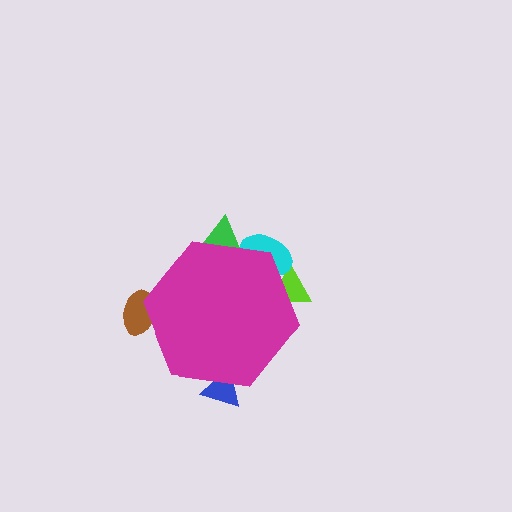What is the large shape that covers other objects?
A magenta hexagon.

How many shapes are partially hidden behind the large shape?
5 shapes are partially hidden.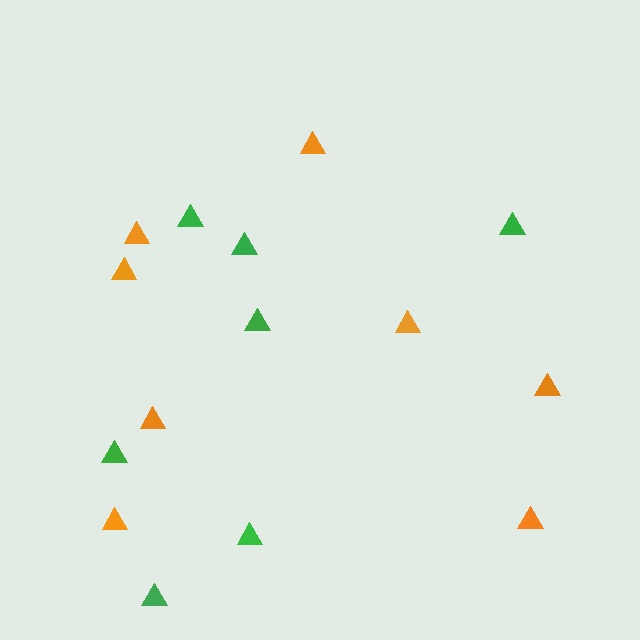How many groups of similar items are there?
There are 2 groups: one group of green triangles (7) and one group of orange triangles (8).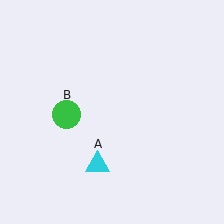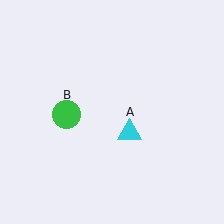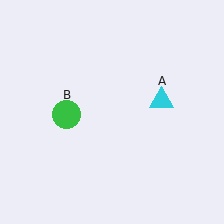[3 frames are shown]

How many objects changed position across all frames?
1 object changed position: cyan triangle (object A).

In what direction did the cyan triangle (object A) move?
The cyan triangle (object A) moved up and to the right.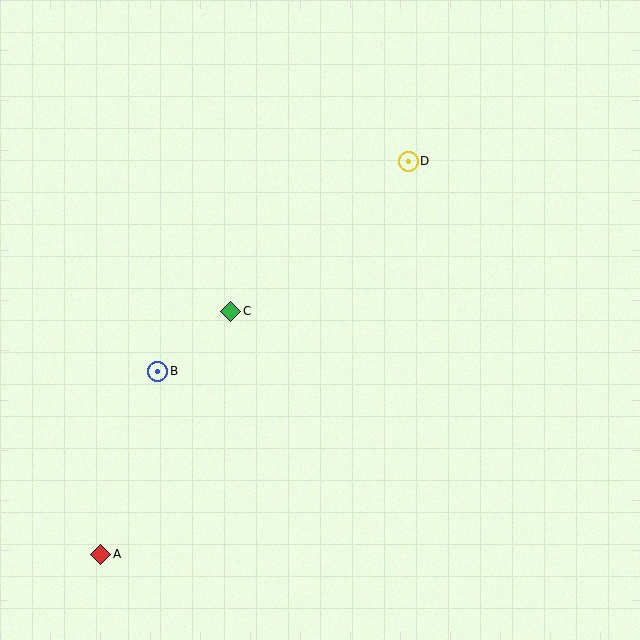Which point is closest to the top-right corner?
Point D is closest to the top-right corner.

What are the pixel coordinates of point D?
Point D is at (408, 161).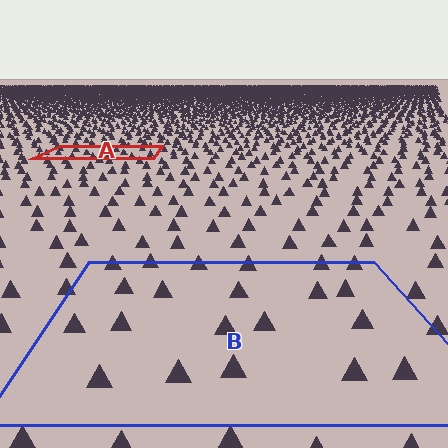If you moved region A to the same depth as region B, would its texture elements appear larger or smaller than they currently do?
They would appear larger. At a closer depth, the same texture elements are projected at a bigger on-screen size.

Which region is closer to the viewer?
Region B is closer. The texture elements there are larger and more spread out.